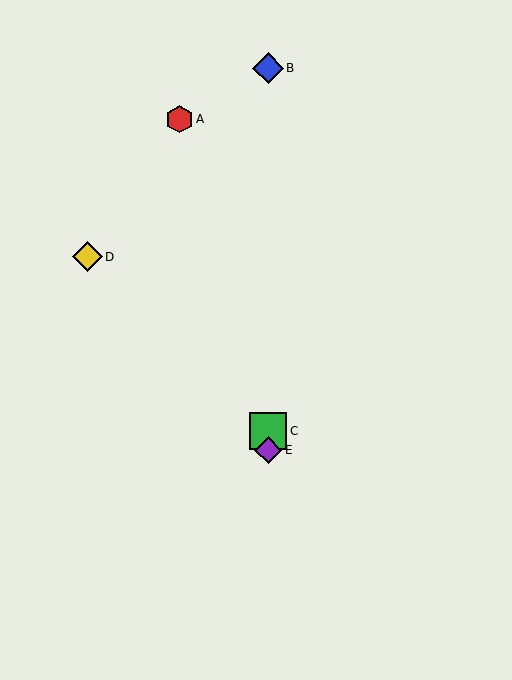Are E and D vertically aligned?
No, E is at x≈268 and D is at x≈87.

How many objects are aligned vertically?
3 objects (B, C, E) are aligned vertically.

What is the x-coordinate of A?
Object A is at x≈179.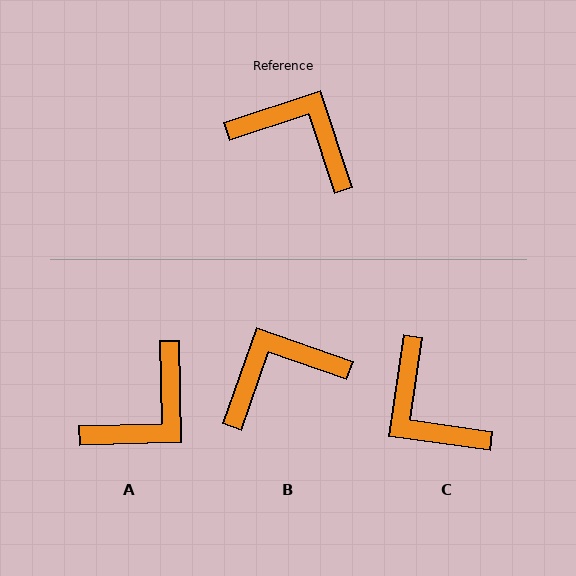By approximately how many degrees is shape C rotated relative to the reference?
Approximately 154 degrees counter-clockwise.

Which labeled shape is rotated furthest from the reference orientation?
C, about 154 degrees away.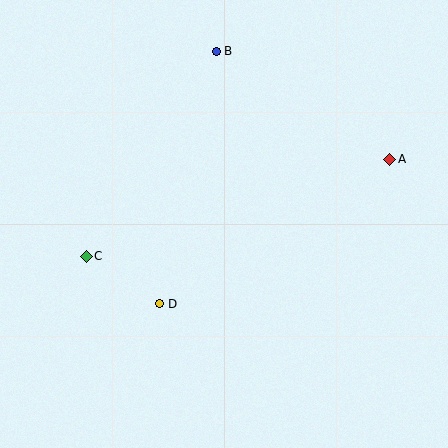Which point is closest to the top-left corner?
Point B is closest to the top-left corner.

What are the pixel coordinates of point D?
Point D is at (160, 304).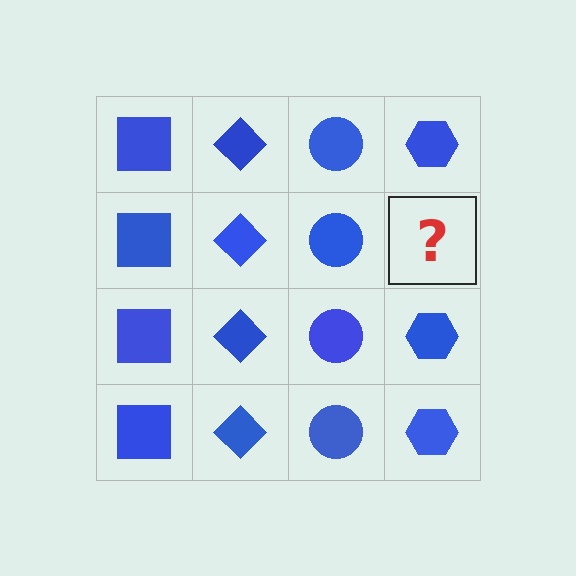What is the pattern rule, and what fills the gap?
The rule is that each column has a consistent shape. The gap should be filled with a blue hexagon.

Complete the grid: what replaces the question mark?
The question mark should be replaced with a blue hexagon.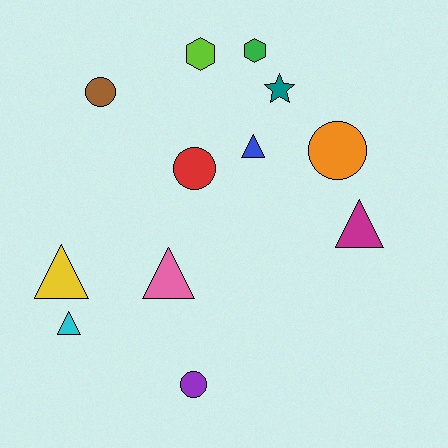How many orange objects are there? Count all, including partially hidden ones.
There is 1 orange object.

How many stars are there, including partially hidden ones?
There is 1 star.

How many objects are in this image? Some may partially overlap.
There are 12 objects.